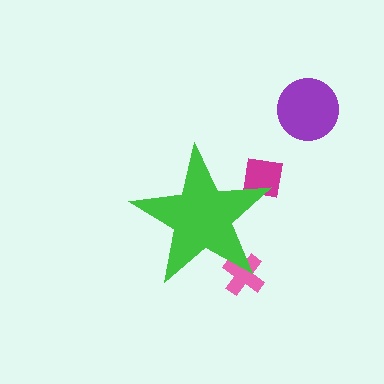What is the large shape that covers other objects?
A green star.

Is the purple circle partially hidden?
No, the purple circle is fully visible.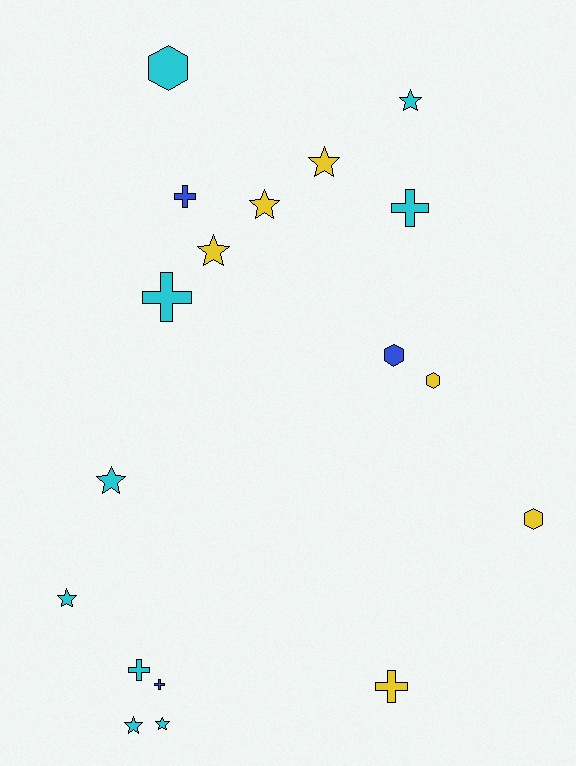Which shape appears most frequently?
Star, with 8 objects.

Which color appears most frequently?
Cyan, with 9 objects.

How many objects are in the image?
There are 18 objects.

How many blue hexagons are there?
There is 1 blue hexagon.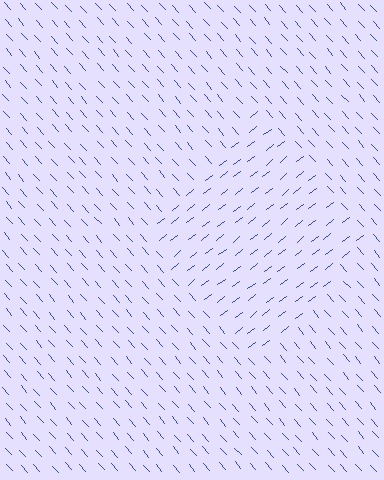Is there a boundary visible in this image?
Yes, there is a texture boundary formed by a change in line orientation.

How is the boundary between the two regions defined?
The boundary is defined purely by a change in line orientation (approximately 86 degrees difference). All lines are the same color and thickness.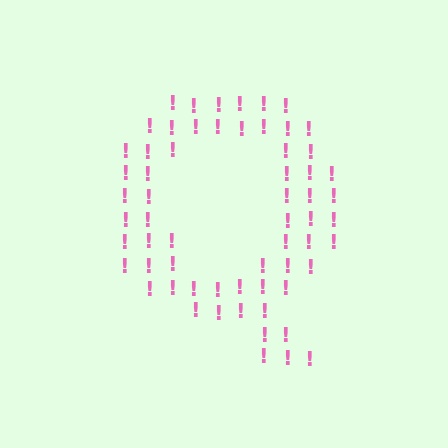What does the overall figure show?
The overall figure shows the letter Q.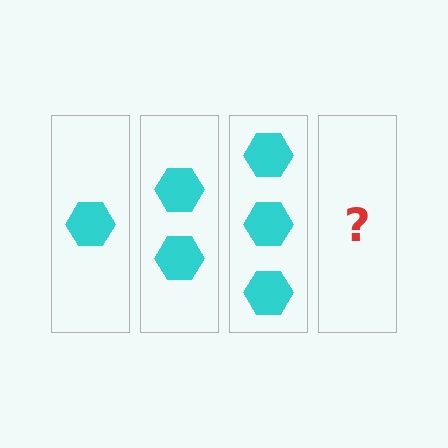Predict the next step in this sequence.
The next step is 4 hexagons.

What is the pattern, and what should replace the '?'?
The pattern is that each step adds one more hexagon. The '?' should be 4 hexagons.